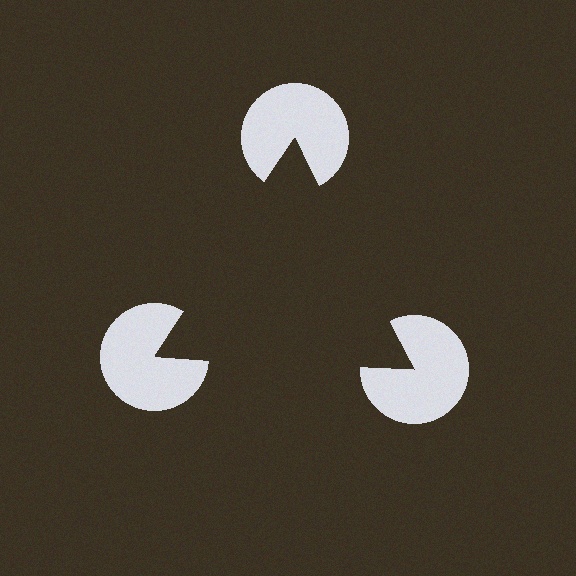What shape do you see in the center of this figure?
An illusory triangle — its edges are inferred from the aligned wedge cuts in the pac-man discs, not physically drawn.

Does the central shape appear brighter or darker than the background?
It typically appears slightly darker than the background, even though no actual brightness change is drawn.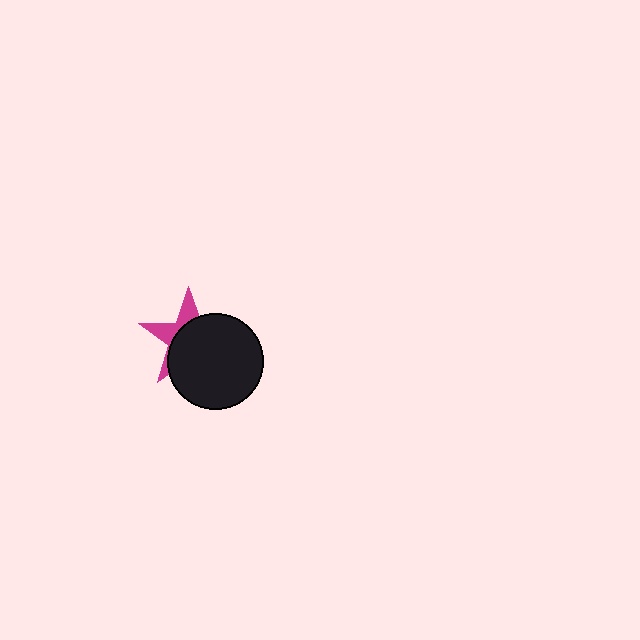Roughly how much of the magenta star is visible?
A small part of it is visible (roughly 33%).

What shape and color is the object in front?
The object in front is a black circle.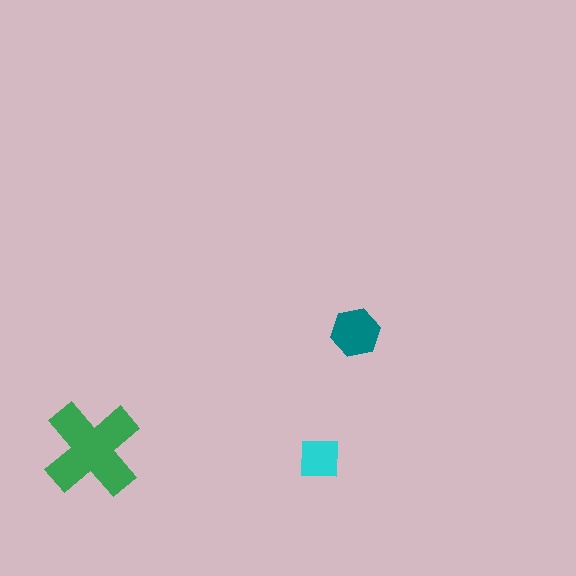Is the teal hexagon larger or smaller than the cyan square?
Larger.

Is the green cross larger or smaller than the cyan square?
Larger.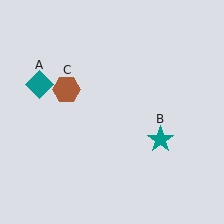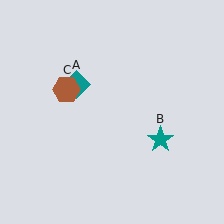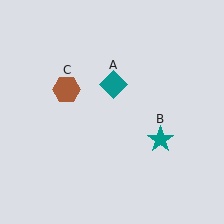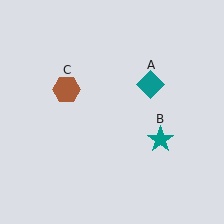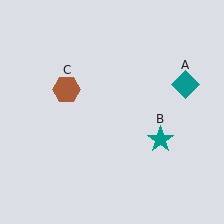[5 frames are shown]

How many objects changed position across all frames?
1 object changed position: teal diamond (object A).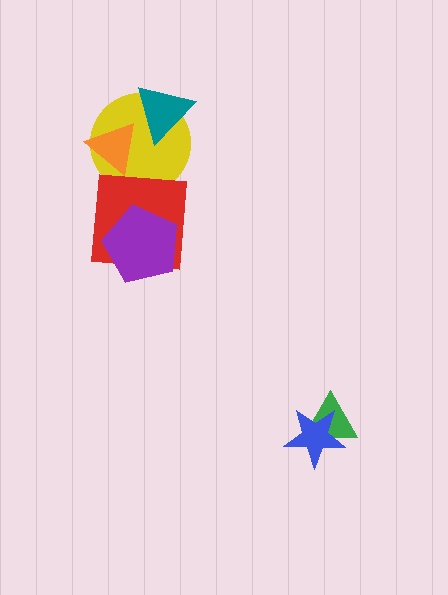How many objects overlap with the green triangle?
1 object overlaps with the green triangle.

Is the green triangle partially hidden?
Yes, it is partially covered by another shape.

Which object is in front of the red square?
The purple pentagon is in front of the red square.